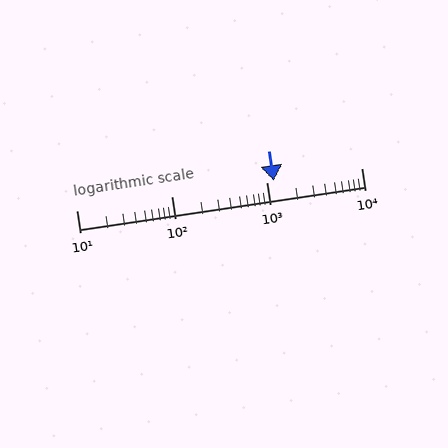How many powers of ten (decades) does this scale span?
The scale spans 3 decades, from 10 to 10000.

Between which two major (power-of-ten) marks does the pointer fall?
The pointer is between 1000 and 10000.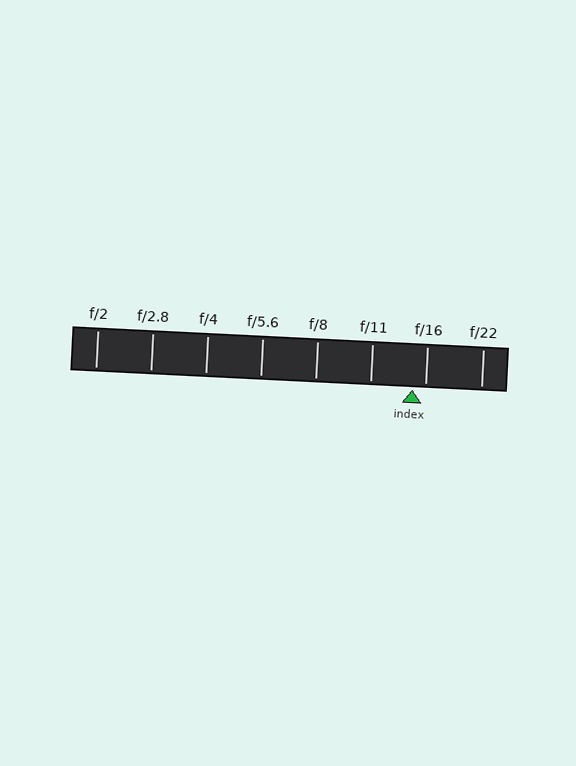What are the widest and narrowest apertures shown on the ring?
The widest aperture shown is f/2 and the narrowest is f/22.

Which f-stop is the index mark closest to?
The index mark is closest to f/16.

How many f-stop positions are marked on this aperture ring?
There are 8 f-stop positions marked.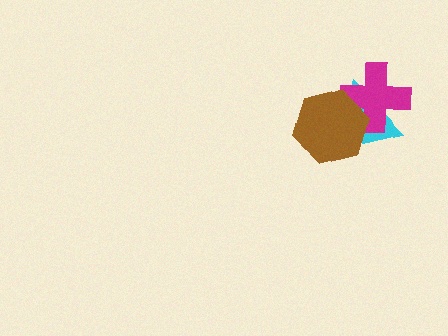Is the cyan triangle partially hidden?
Yes, it is partially covered by another shape.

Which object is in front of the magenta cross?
The brown hexagon is in front of the magenta cross.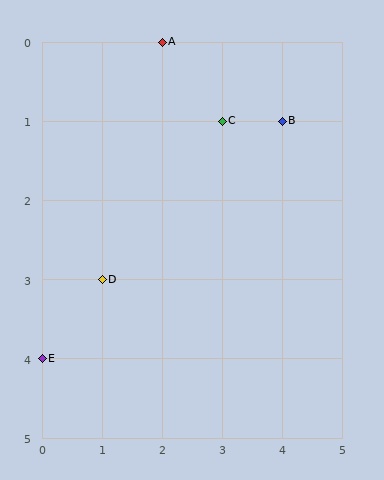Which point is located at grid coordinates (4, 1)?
Point B is at (4, 1).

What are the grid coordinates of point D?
Point D is at grid coordinates (1, 3).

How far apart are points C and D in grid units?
Points C and D are 2 columns and 2 rows apart (about 2.8 grid units diagonally).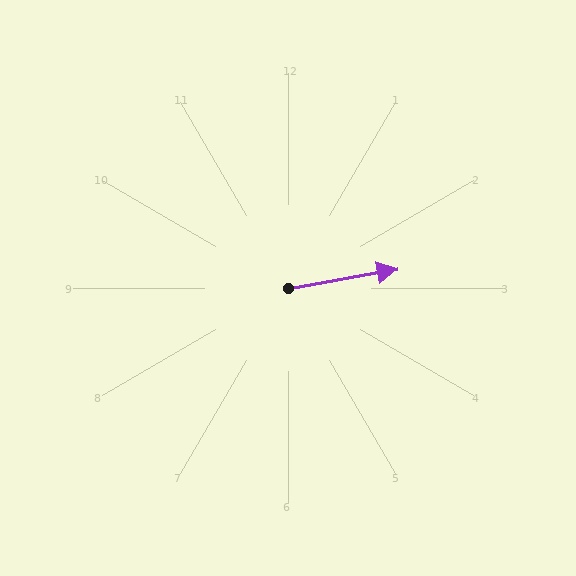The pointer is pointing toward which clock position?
Roughly 3 o'clock.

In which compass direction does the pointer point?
East.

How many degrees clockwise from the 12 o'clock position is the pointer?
Approximately 80 degrees.